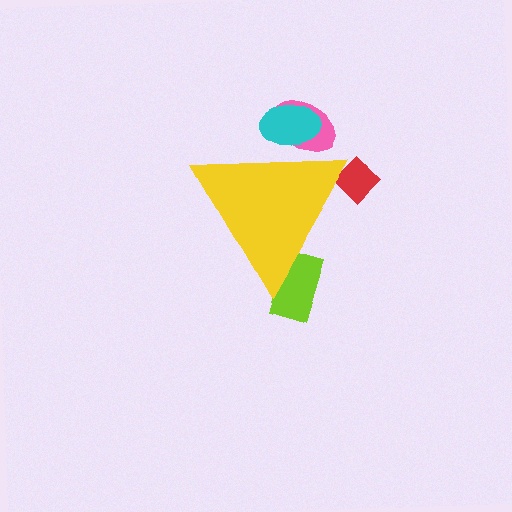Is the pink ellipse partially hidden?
Yes, the pink ellipse is partially hidden behind the yellow triangle.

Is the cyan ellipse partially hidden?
Yes, the cyan ellipse is partially hidden behind the yellow triangle.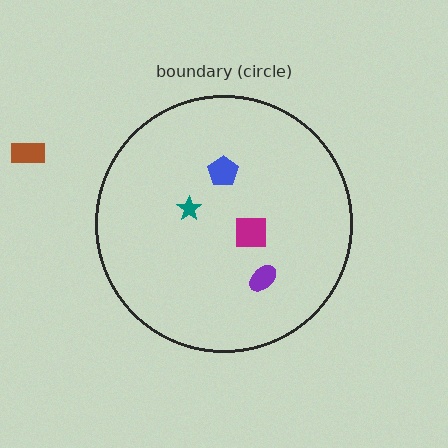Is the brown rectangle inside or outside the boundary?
Outside.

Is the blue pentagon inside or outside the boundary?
Inside.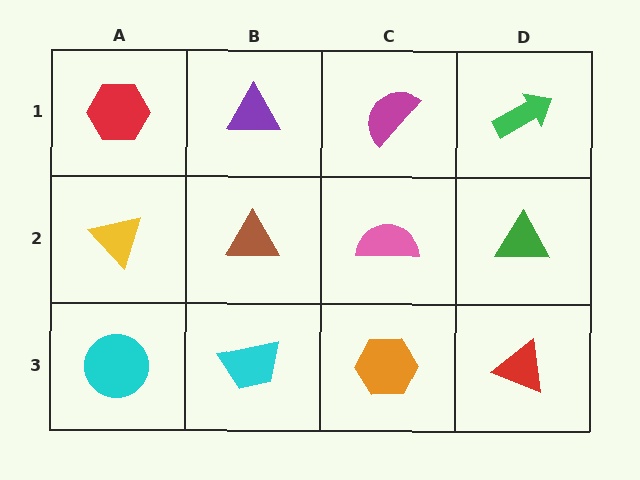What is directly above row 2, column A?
A red hexagon.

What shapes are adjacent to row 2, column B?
A purple triangle (row 1, column B), a cyan trapezoid (row 3, column B), a yellow triangle (row 2, column A), a pink semicircle (row 2, column C).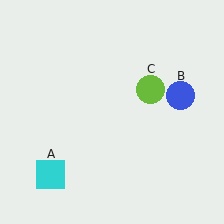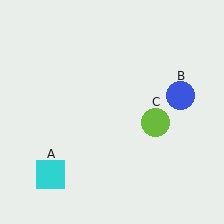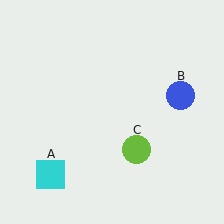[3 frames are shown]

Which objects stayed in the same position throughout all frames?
Cyan square (object A) and blue circle (object B) remained stationary.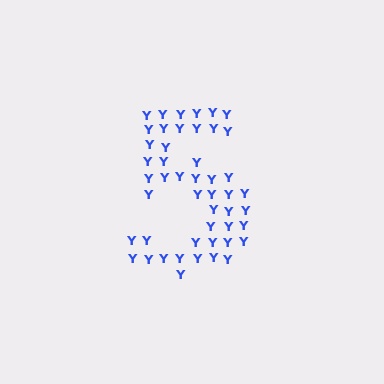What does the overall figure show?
The overall figure shows the digit 5.